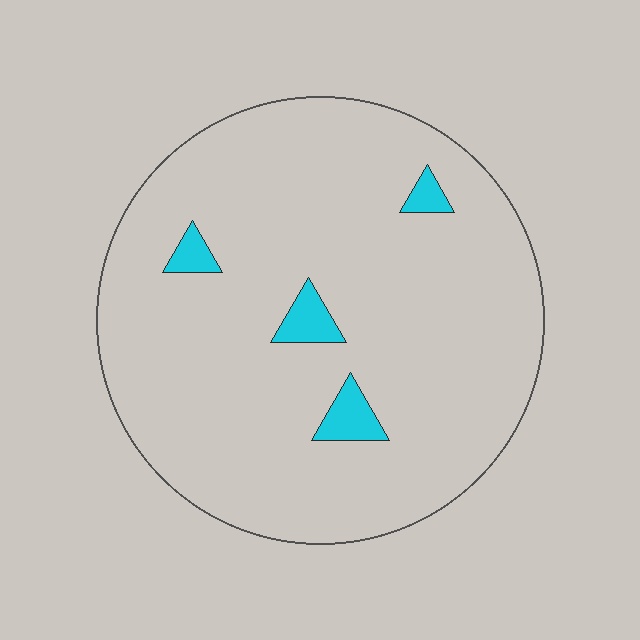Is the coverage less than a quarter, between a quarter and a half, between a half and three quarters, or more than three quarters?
Less than a quarter.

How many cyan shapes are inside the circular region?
4.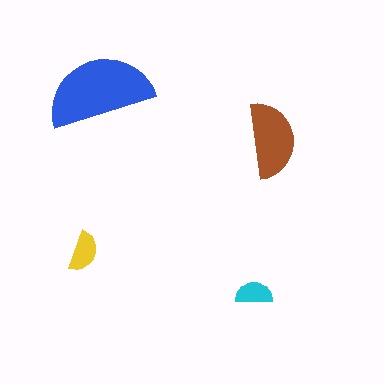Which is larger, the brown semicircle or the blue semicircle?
The blue one.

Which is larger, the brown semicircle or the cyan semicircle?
The brown one.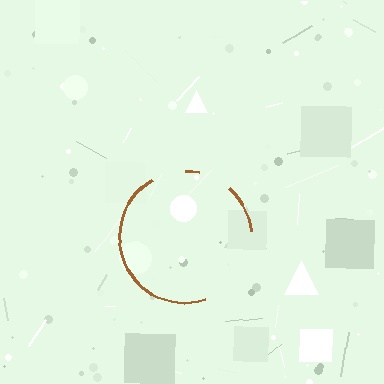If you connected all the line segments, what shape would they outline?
They would outline a circle.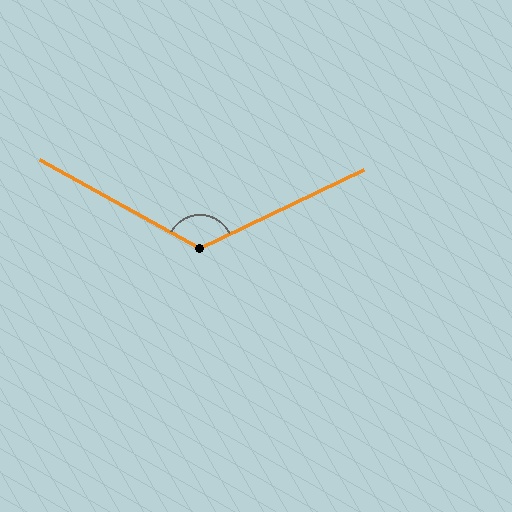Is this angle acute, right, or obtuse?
It is obtuse.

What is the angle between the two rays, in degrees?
Approximately 126 degrees.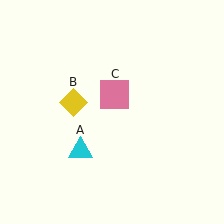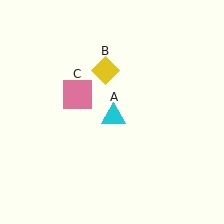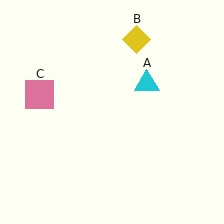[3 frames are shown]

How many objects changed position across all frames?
3 objects changed position: cyan triangle (object A), yellow diamond (object B), pink square (object C).